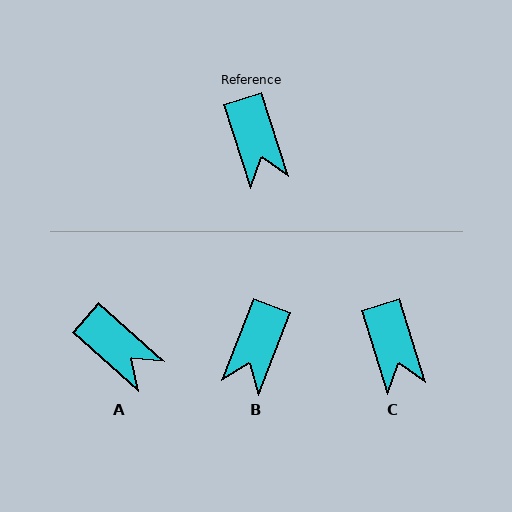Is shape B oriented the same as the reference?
No, it is off by about 39 degrees.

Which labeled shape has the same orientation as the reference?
C.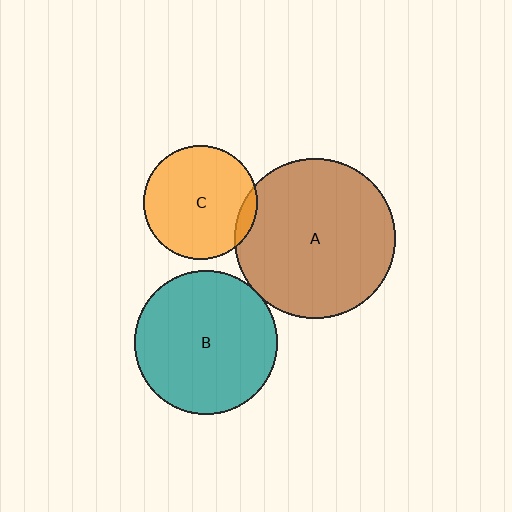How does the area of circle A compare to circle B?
Approximately 1.3 times.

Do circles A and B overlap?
Yes.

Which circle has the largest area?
Circle A (brown).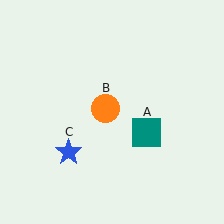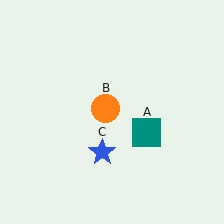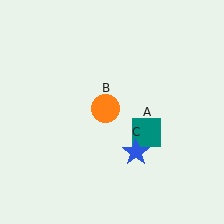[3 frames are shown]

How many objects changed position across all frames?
1 object changed position: blue star (object C).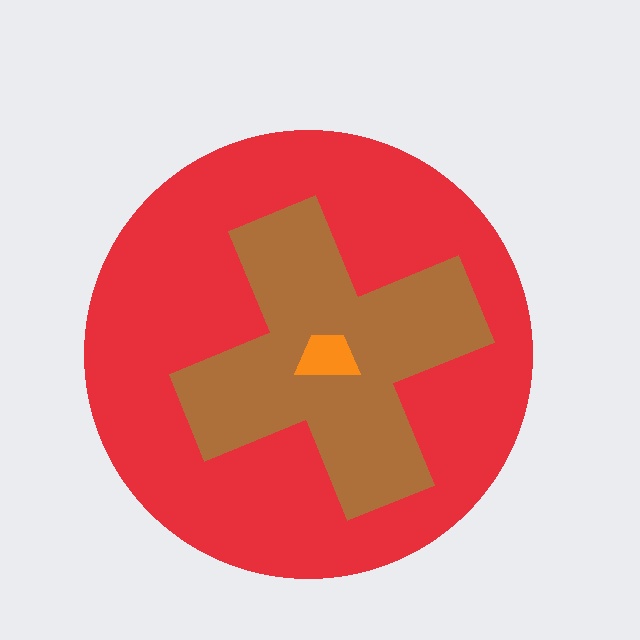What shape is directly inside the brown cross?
The orange trapezoid.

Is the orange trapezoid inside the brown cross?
Yes.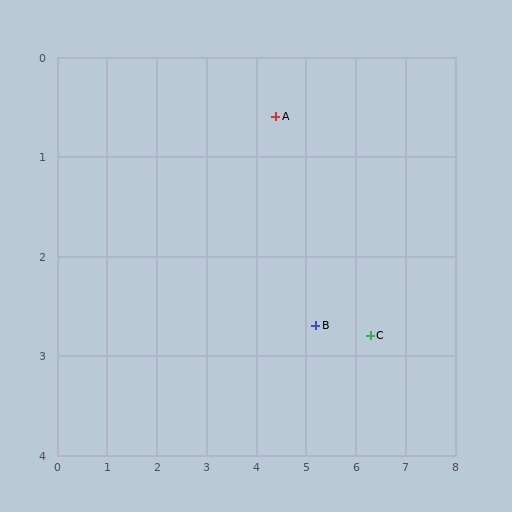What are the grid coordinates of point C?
Point C is at approximately (6.3, 2.8).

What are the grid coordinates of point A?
Point A is at approximately (4.4, 0.6).